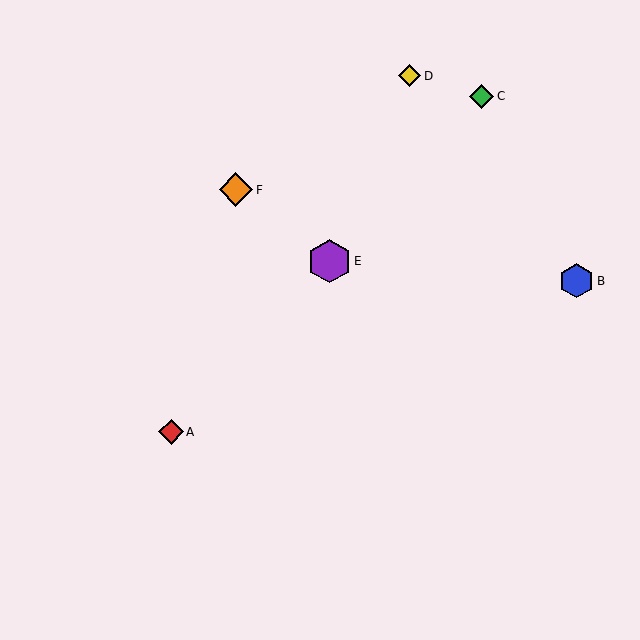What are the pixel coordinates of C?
Object C is at (482, 96).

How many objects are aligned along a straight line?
3 objects (A, C, E) are aligned along a straight line.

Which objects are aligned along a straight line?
Objects A, C, E are aligned along a straight line.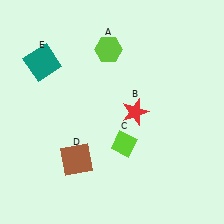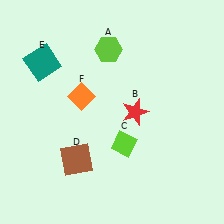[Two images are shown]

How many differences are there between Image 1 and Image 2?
There is 1 difference between the two images.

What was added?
An orange diamond (F) was added in Image 2.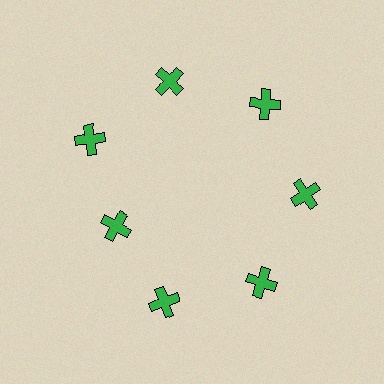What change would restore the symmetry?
The symmetry would be restored by moving it outward, back onto the ring so that all 7 crosses sit at equal angles and equal distance from the center.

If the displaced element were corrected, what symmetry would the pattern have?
It would have 7-fold rotational symmetry — the pattern would map onto itself every 51 degrees.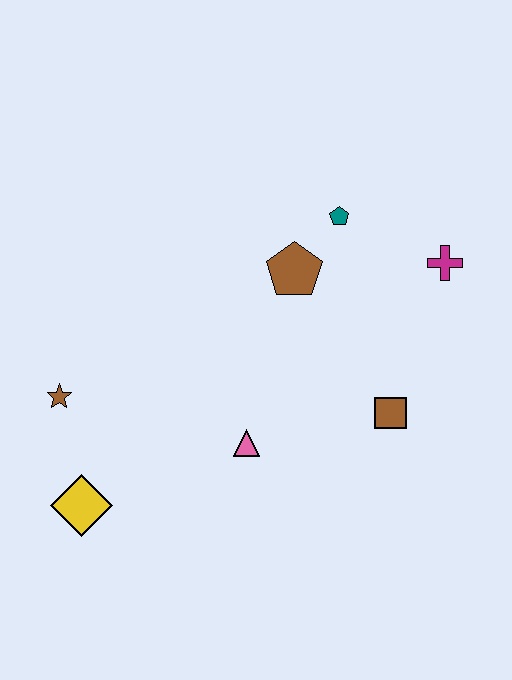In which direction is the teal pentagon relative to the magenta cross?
The teal pentagon is to the left of the magenta cross.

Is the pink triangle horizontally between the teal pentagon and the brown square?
No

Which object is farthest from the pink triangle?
The magenta cross is farthest from the pink triangle.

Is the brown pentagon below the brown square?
No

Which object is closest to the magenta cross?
The teal pentagon is closest to the magenta cross.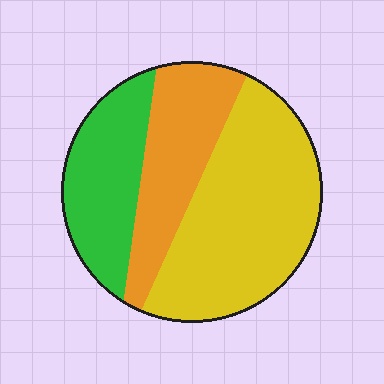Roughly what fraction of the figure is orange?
Orange covers roughly 25% of the figure.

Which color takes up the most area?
Yellow, at roughly 50%.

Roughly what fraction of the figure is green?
Green covers 25% of the figure.